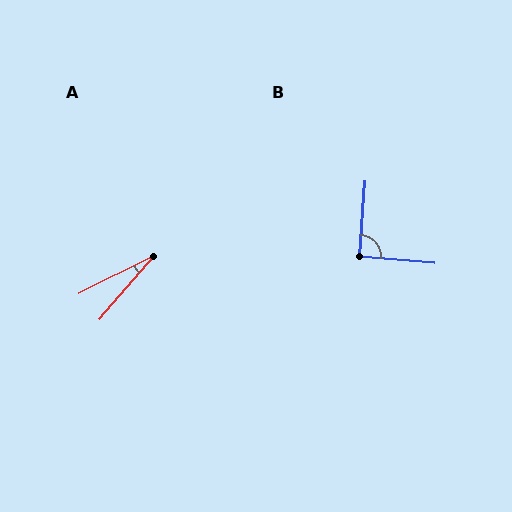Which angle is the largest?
B, at approximately 91 degrees.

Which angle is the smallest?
A, at approximately 23 degrees.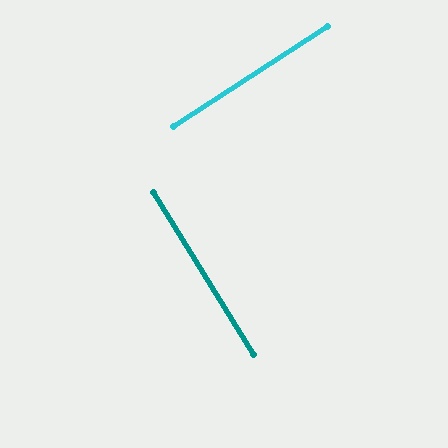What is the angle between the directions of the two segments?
Approximately 89 degrees.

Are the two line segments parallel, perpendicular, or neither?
Perpendicular — they meet at approximately 89°.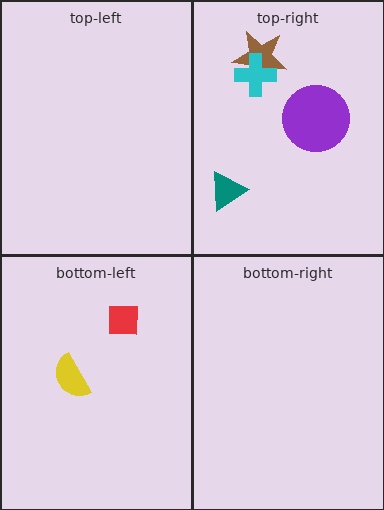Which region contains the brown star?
The top-right region.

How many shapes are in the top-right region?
4.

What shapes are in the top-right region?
The teal triangle, the purple circle, the brown star, the cyan cross.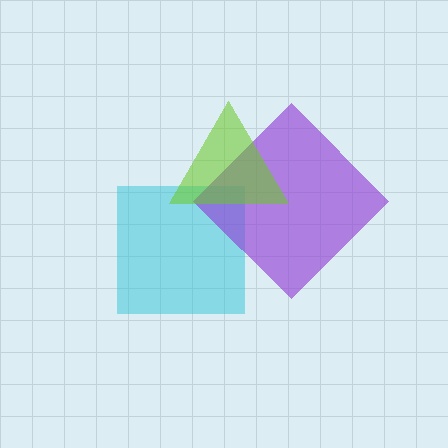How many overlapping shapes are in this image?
There are 3 overlapping shapes in the image.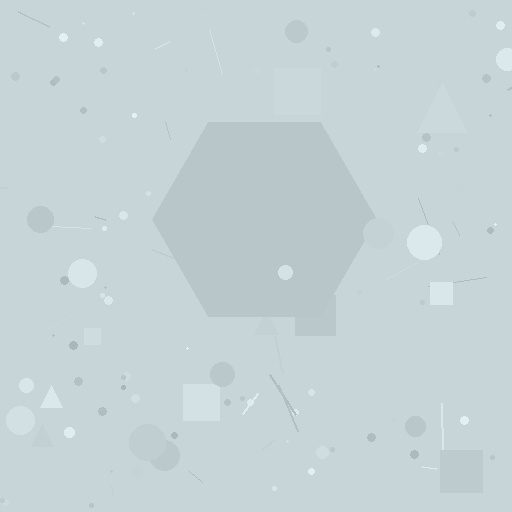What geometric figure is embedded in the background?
A hexagon is embedded in the background.